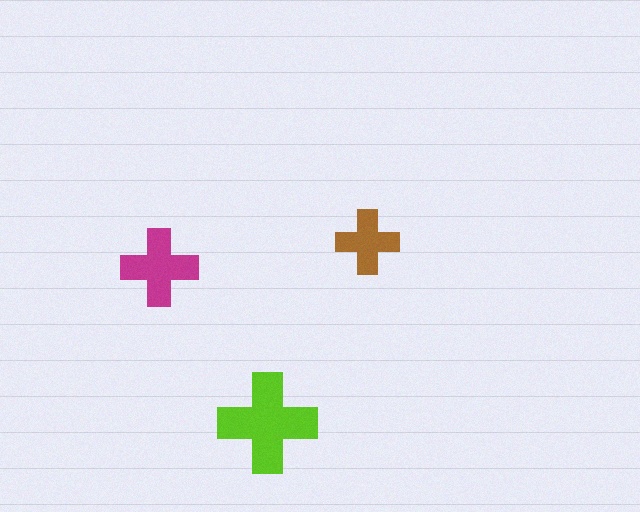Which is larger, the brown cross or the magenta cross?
The magenta one.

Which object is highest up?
The brown cross is topmost.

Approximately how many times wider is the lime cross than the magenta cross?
About 1.5 times wider.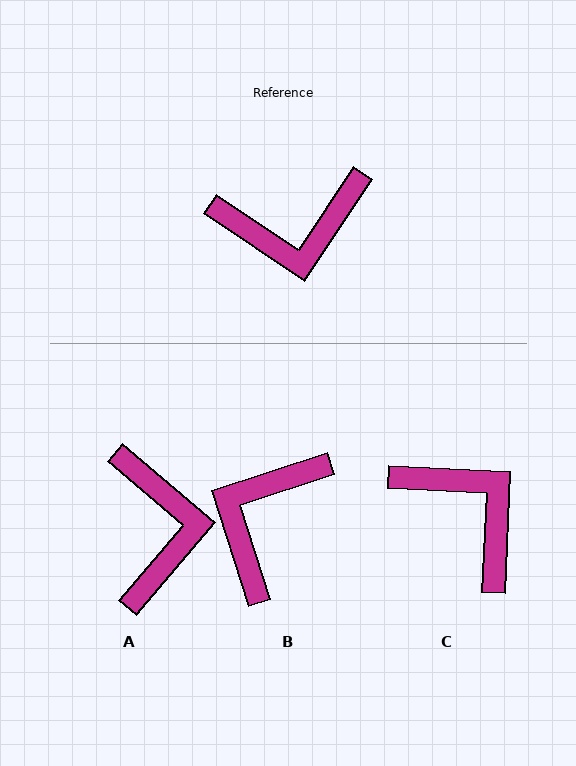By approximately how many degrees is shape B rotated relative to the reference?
Approximately 128 degrees clockwise.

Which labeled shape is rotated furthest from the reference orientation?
B, about 128 degrees away.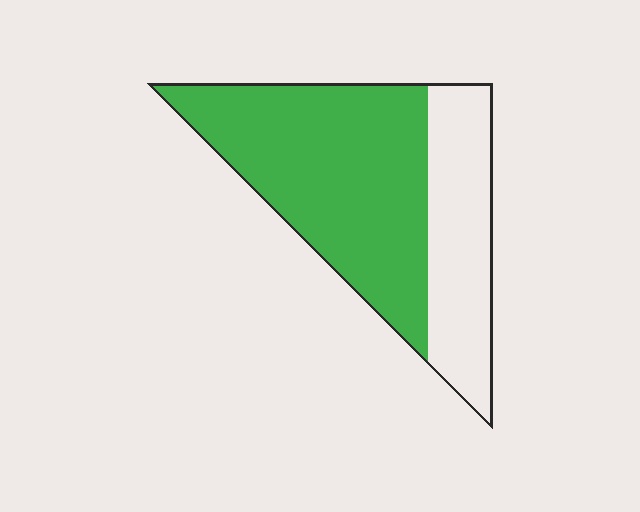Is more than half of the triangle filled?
Yes.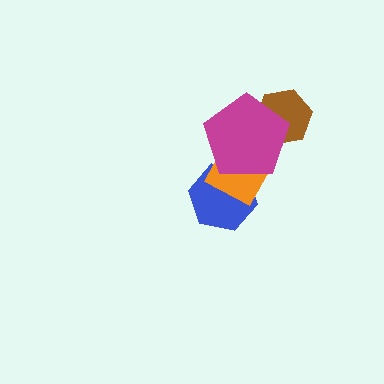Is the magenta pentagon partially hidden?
No, no other shape covers it.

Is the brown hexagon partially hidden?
Yes, it is partially covered by another shape.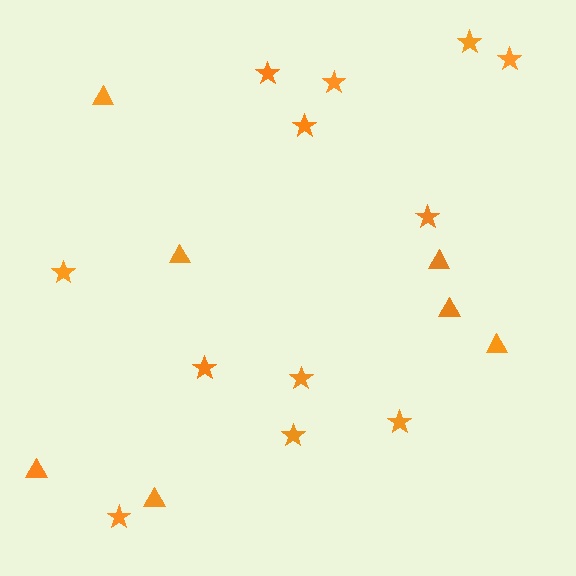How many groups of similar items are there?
There are 2 groups: one group of stars (12) and one group of triangles (7).